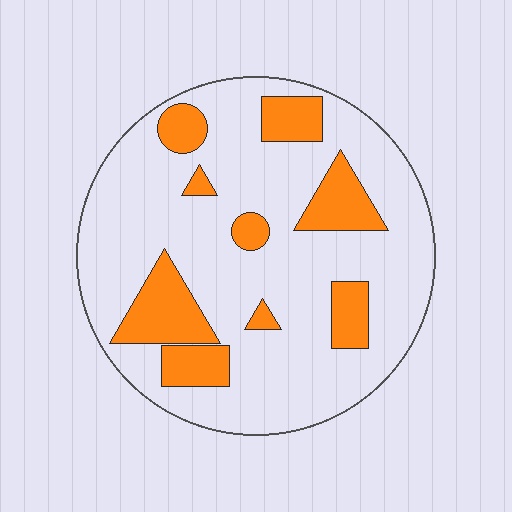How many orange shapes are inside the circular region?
9.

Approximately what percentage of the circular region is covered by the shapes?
Approximately 20%.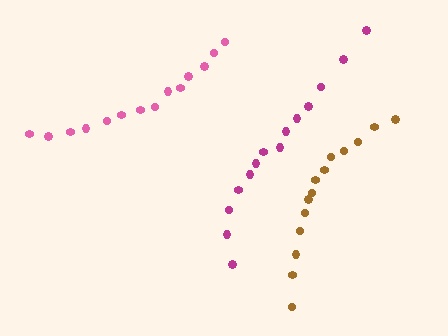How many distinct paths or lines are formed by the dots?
There are 3 distinct paths.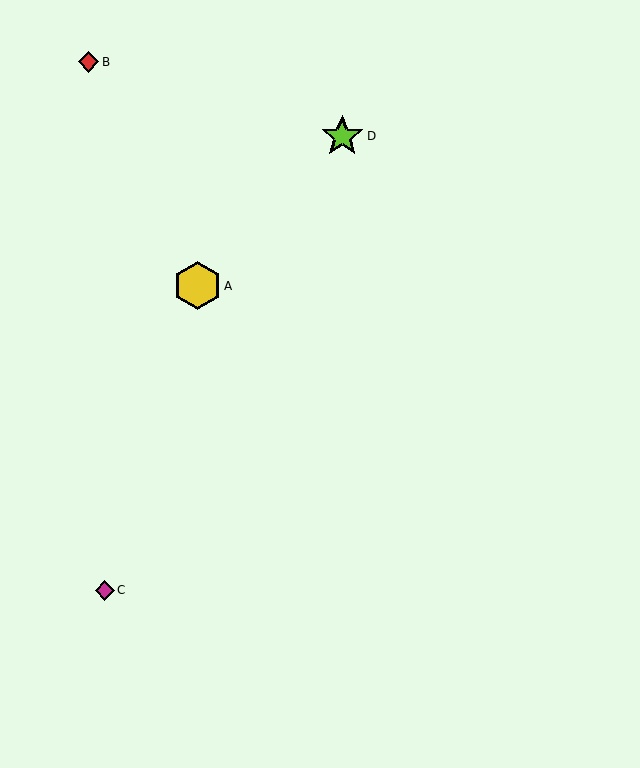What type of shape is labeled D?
Shape D is a lime star.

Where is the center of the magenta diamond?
The center of the magenta diamond is at (105, 590).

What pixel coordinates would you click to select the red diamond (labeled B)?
Click at (89, 62) to select the red diamond B.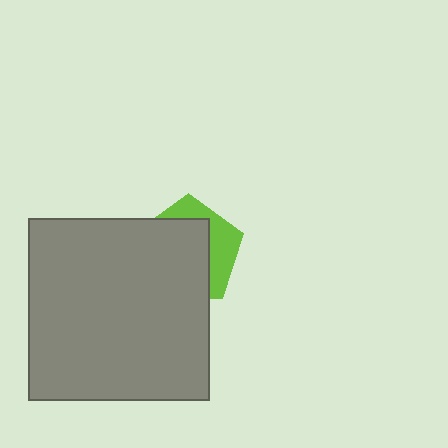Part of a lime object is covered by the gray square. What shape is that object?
It is a pentagon.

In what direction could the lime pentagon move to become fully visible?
The lime pentagon could move toward the upper-right. That would shift it out from behind the gray square entirely.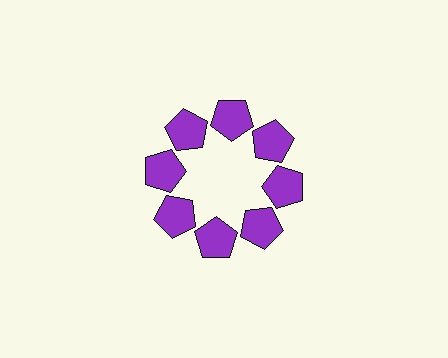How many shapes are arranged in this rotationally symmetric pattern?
There are 8 shapes, arranged in 8 groups of 1.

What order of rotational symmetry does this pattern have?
This pattern has 8-fold rotational symmetry.